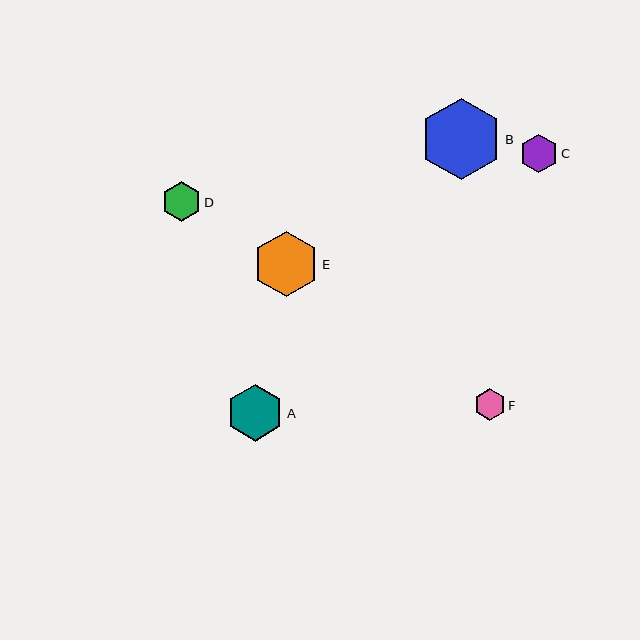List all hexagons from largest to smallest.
From largest to smallest: B, E, A, D, C, F.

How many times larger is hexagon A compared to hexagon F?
Hexagon A is approximately 1.8 times the size of hexagon F.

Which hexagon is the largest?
Hexagon B is the largest with a size of approximately 81 pixels.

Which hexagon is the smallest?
Hexagon F is the smallest with a size of approximately 31 pixels.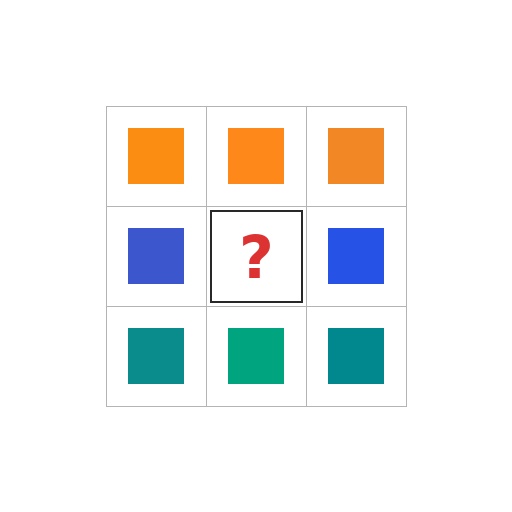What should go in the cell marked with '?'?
The missing cell should contain a blue square.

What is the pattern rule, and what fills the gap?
The rule is that each row has a consistent color. The gap should be filled with a blue square.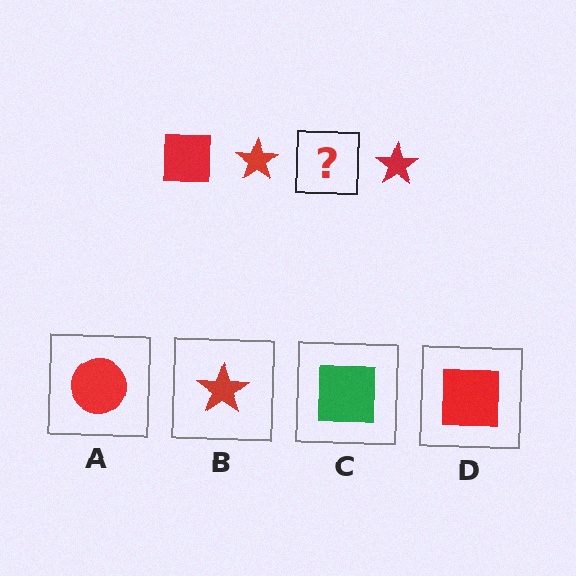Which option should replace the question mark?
Option D.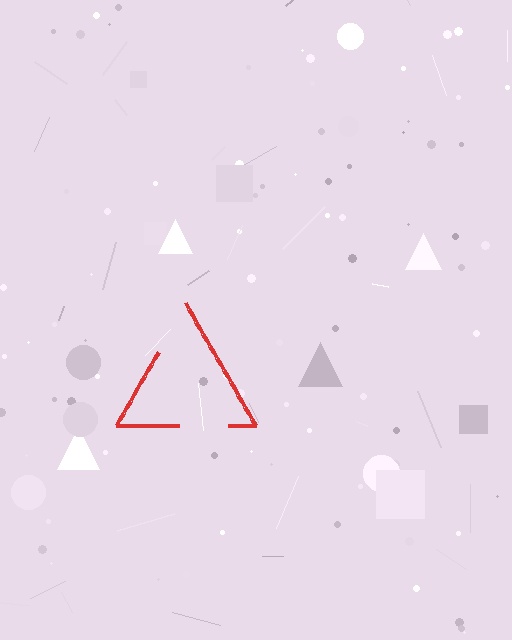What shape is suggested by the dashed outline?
The dashed outline suggests a triangle.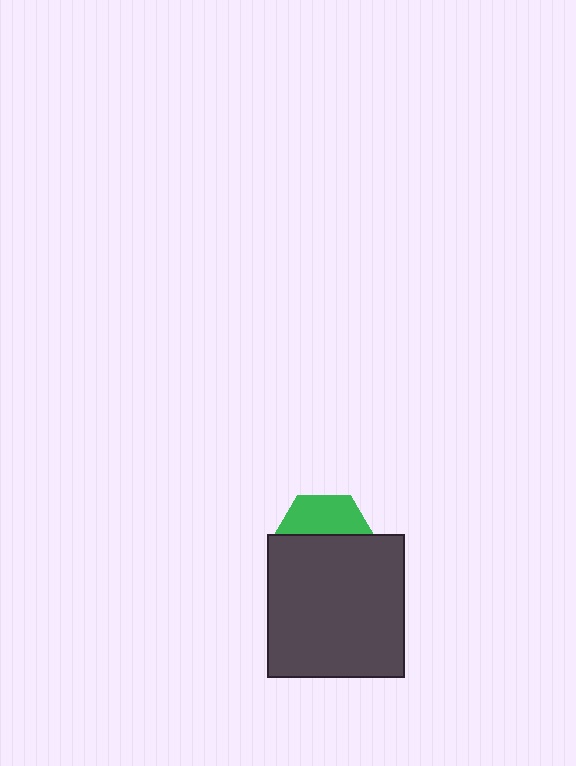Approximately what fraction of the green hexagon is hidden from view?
Roughly 62% of the green hexagon is hidden behind the dark gray rectangle.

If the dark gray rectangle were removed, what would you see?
You would see the complete green hexagon.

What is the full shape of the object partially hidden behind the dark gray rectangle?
The partially hidden object is a green hexagon.